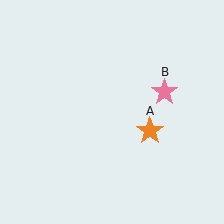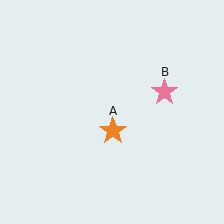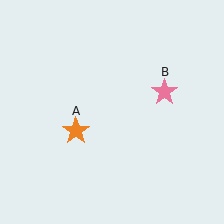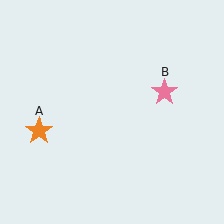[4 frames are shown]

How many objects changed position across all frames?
1 object changed position: orange star (object A).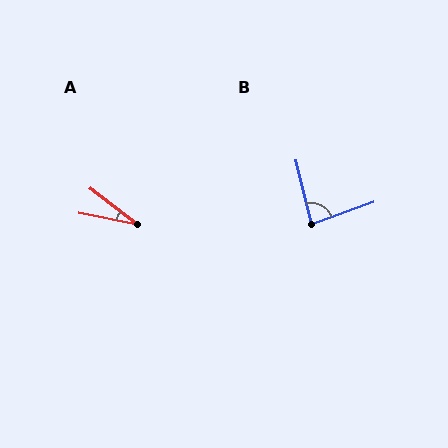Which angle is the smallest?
A, at approximately 26 degrees.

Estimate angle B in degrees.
Approximately 84 degrees.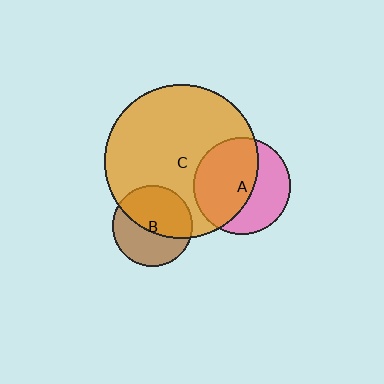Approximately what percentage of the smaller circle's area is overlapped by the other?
Approximately 60%.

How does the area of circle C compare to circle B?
Approximately 3.7 times.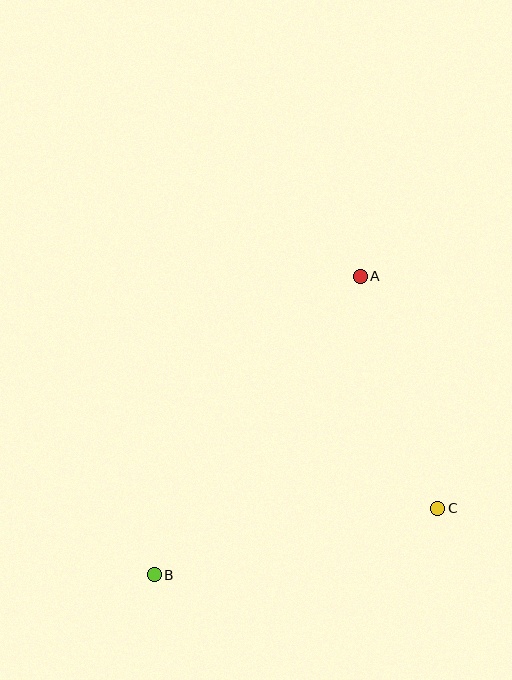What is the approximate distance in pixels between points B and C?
The distance between B and C is approximately 291 pixels.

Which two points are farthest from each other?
Points A and B are farthest from each other.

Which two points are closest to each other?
Points A and C are closest to each other.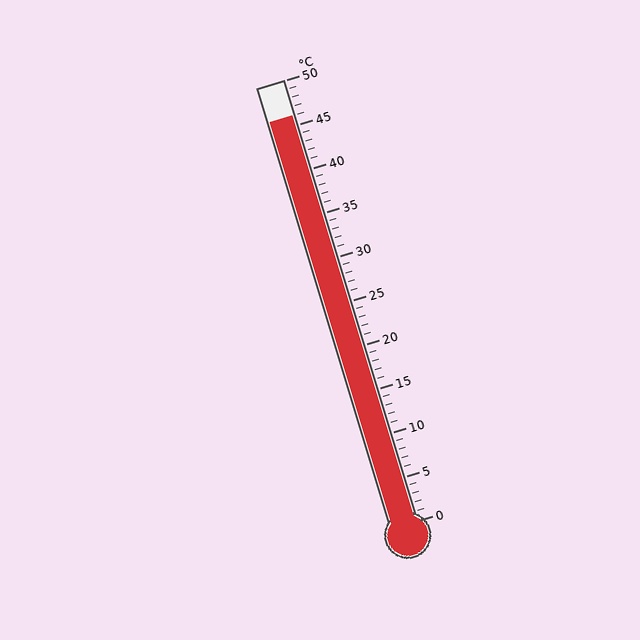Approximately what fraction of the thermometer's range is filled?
The thermometer is filled to approximately 90% of its range.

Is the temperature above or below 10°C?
The temperature is above 10°C.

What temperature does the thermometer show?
The thermometer shows approximately 46°C.